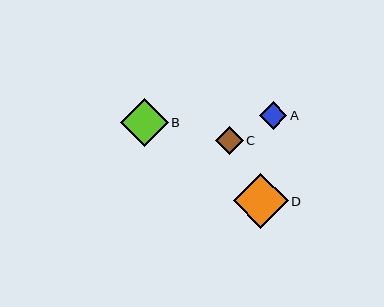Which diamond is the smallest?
Diamond A is the smallest with a size of approximately 28 pixels.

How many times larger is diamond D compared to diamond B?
Diamond D is approximately 1.2 times the size of diamond B.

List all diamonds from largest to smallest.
From largest to smallest: D, B, C, A.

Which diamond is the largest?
Diamond D is the largest with a size of approximately 55 pixels.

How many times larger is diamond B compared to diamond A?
Diamond B is approximately 1.7 times the size of diamond A.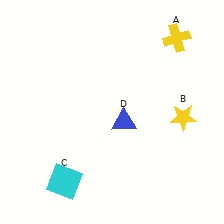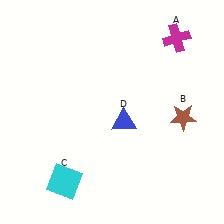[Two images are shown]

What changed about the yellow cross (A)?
In Image 1, A is yellow. In Image 2, it changed to magenta.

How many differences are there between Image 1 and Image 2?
There are 2 differences between the two images.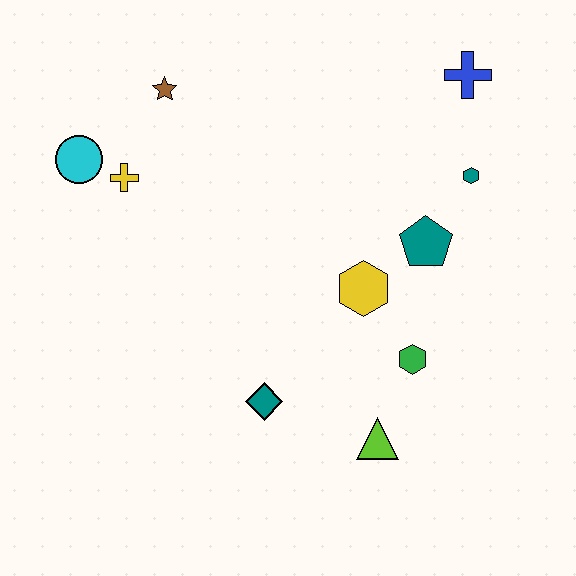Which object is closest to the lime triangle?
The green hexagon is closest to the lime triangle.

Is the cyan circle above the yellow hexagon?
Yes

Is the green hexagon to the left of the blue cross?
Yes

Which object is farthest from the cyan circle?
The lime triangle is farthest from the cyan circle.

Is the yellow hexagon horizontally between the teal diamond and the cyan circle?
No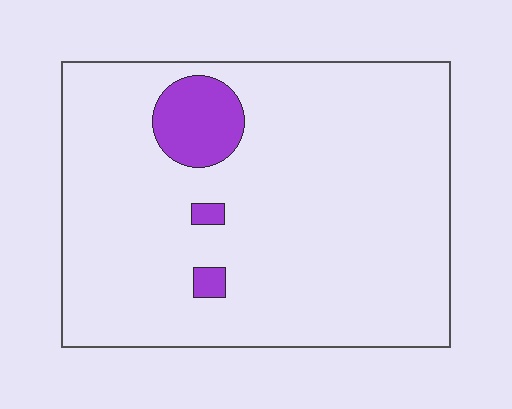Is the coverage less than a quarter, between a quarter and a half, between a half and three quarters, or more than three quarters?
Less than a quarter.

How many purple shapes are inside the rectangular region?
3.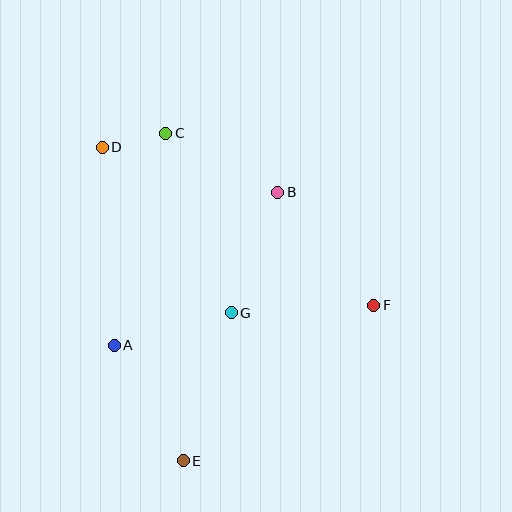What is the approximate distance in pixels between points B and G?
The distance between B and G is approximately 129 pixels.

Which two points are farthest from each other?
Points C and E are farthest from each other.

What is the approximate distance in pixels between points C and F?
The distance between C and F is approximately 270 pixels.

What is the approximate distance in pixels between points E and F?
The distance between E and F is approximately 246 pixels.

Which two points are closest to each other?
Points C and D are closest to each other.